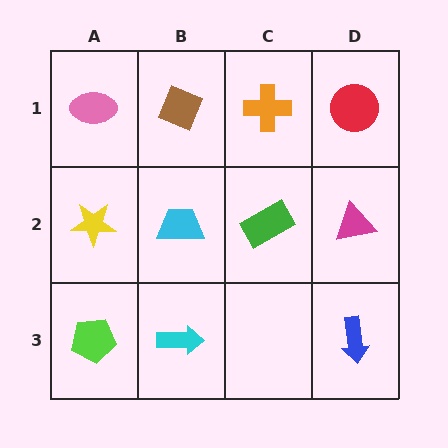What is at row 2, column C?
A green rectangle.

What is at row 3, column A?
A lime pentagon.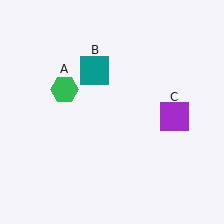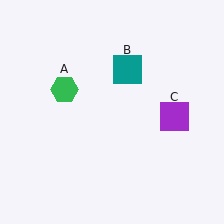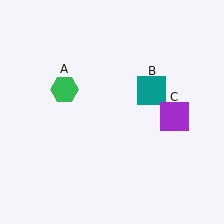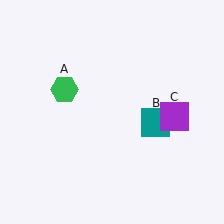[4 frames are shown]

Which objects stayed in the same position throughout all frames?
Green hexagon (object A) and purple square (object C) remained stationary.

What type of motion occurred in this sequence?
The teal square (object B) rotated clockwise around the center of the scene.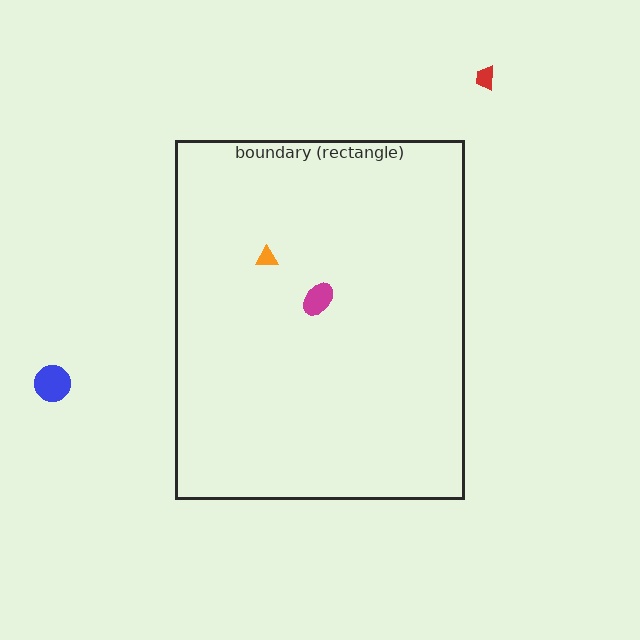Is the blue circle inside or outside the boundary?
Outside.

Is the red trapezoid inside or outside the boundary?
Outside.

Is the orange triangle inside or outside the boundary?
Inside.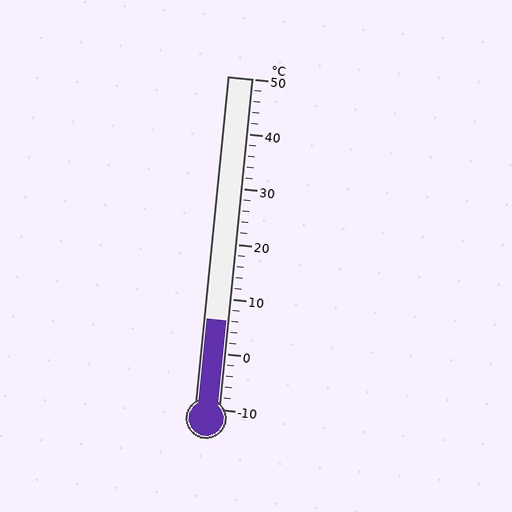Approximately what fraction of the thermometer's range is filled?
The thermometer is filled to approximately 25% of its range.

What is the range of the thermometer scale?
The thermometer scale ranges from -10°C to 50°C.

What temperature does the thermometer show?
The thermometer shows approximately 6°C.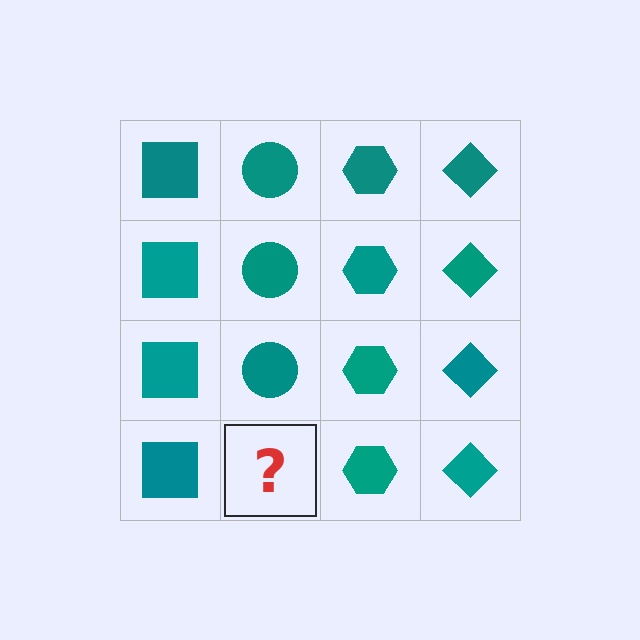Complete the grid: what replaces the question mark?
The question mark should be replaced with a teal circle.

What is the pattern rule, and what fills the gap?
The rule is that each column has a consistent shape. The gap should be filled with a teal circle.